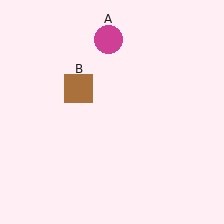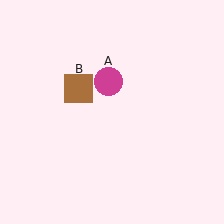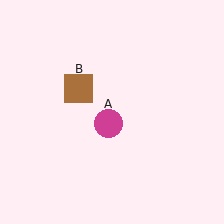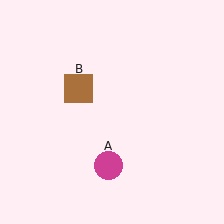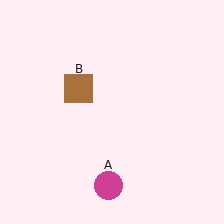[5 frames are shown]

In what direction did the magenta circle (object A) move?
The magenta circle (object A) moved down.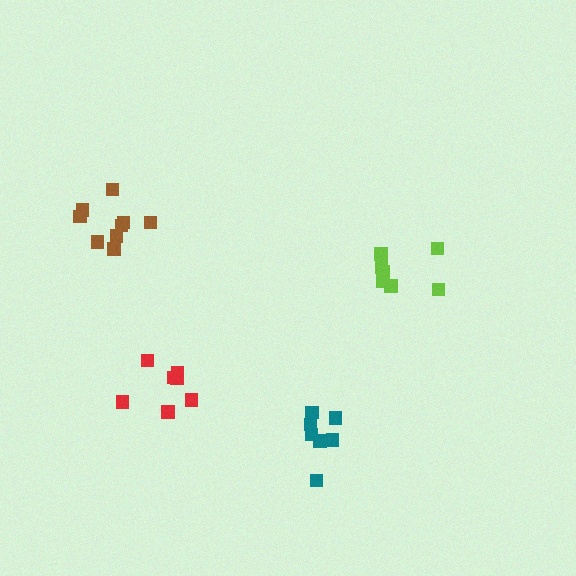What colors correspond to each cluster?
The clusters are colored: teal, red, lime, brown.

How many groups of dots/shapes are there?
There are 4 groups.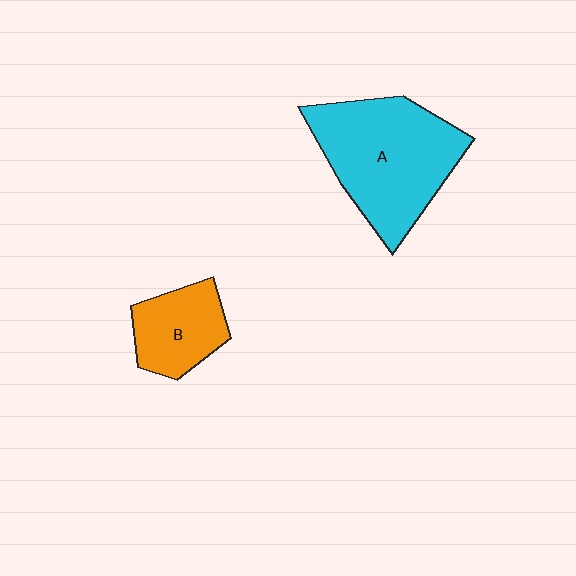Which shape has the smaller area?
Shape B (orange).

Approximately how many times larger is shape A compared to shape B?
Approximately 2.1 times.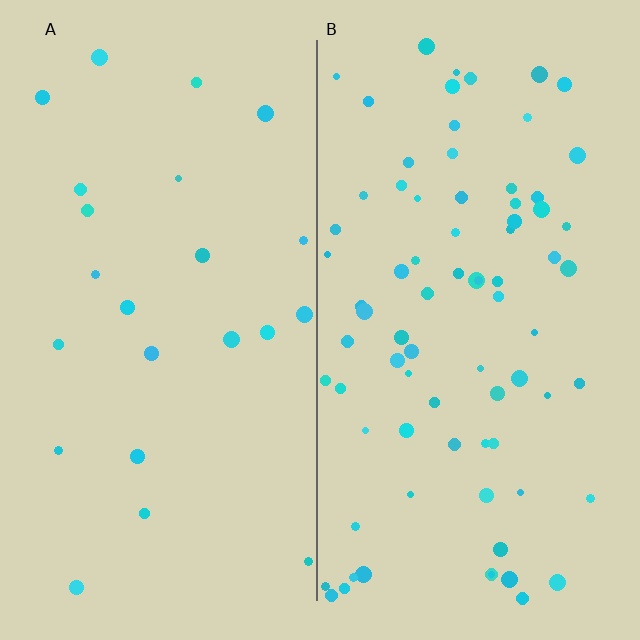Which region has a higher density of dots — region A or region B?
B (the right).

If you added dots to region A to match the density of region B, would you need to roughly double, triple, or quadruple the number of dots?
Approximately triple.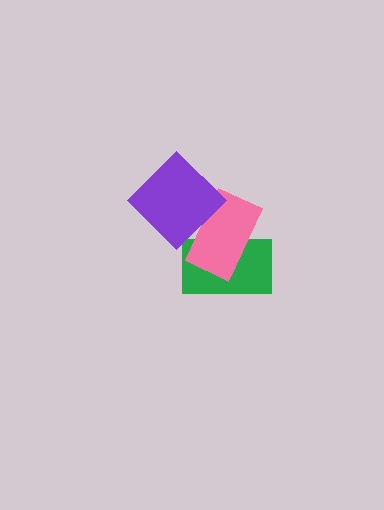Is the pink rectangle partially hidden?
Yes, it is partially covered by another shape.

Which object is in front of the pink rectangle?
The purple diamond is in front of the pink rectangle.